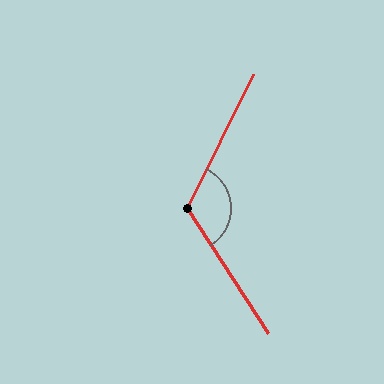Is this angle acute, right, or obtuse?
It is obtuse.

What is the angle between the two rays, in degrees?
Approximately 121 degrees.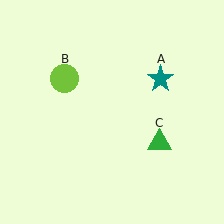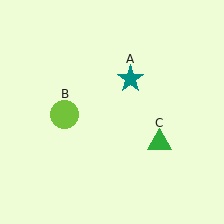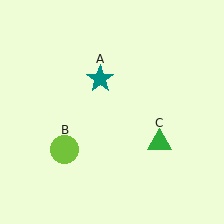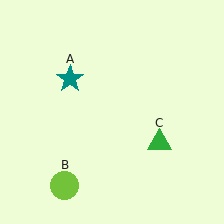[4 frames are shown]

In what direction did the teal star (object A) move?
The teal star (object A) moved left.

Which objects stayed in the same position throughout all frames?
Green triangle (object C) remained stationary.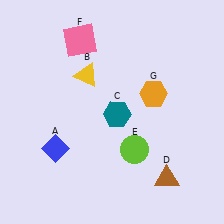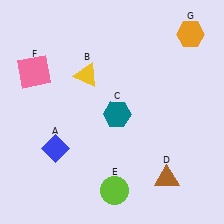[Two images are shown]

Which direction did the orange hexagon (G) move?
The orange hexagon (G) moved up.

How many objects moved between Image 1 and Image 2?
3 objects moved between the two images.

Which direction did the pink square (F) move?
The pink square (F) moved left.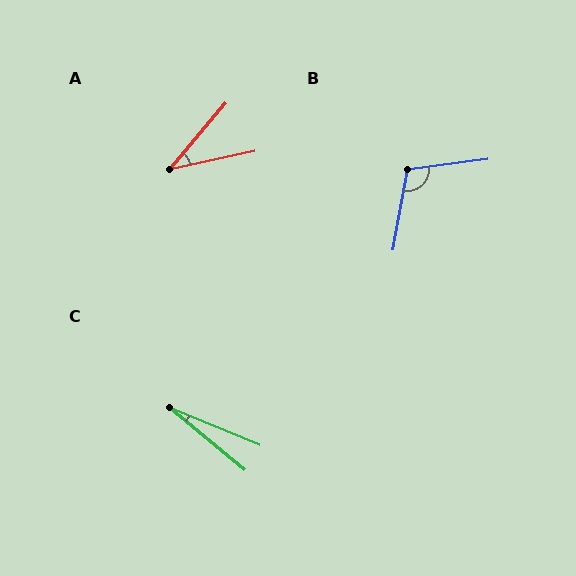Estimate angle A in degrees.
Approximately 37 degrees.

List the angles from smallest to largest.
C (17°), A (37°), B (108°).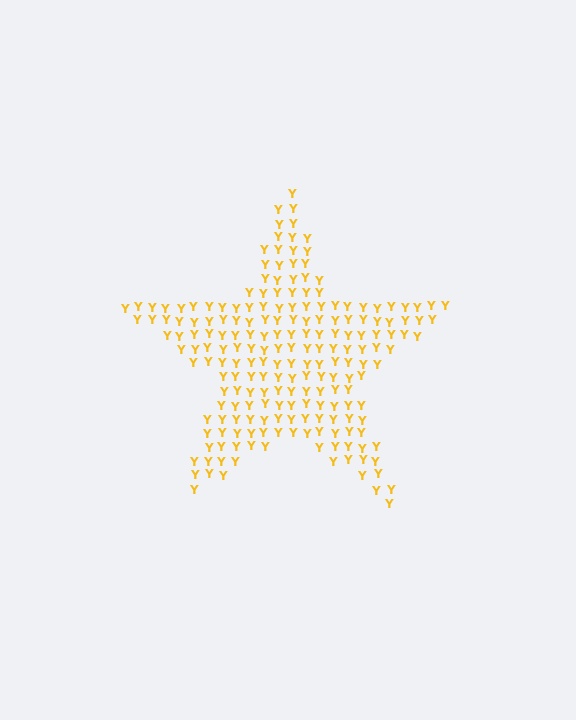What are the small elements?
The small elements are letter Y's.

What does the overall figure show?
The overall figure shows a star.